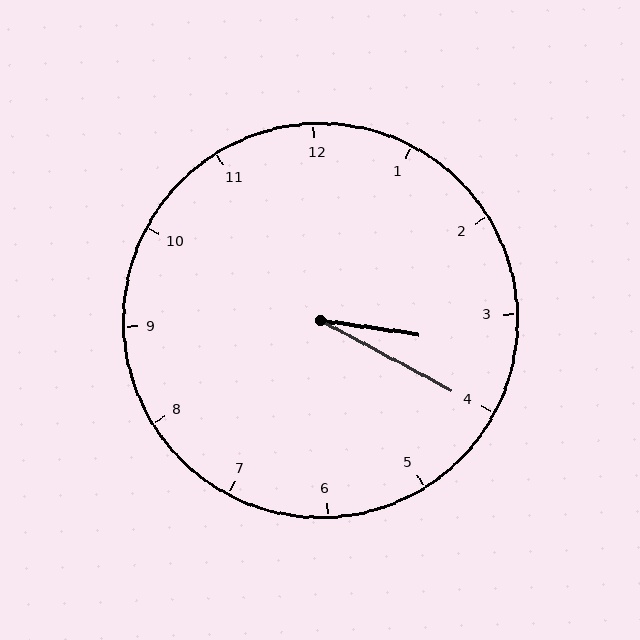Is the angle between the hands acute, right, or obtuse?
It is acute.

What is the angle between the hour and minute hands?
Approximately 20 degrees.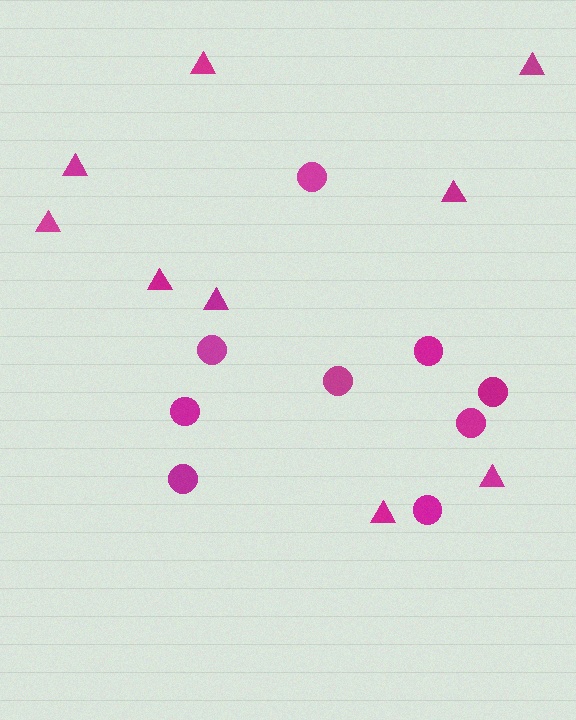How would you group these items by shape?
There are 2 groups: one group of circles (9) and one group of triangles (9).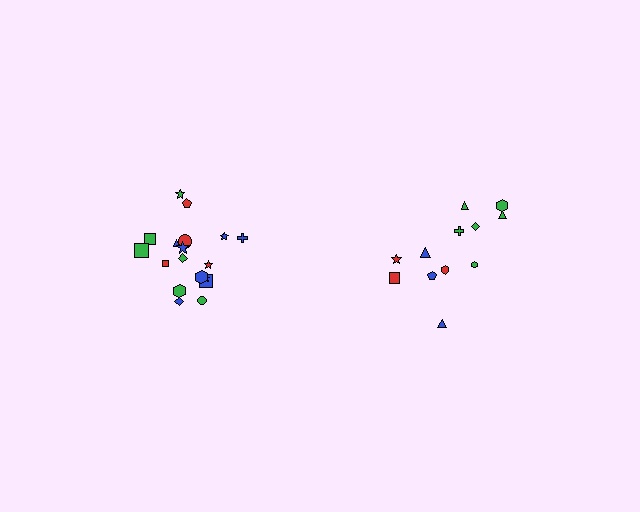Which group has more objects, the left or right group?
The left group.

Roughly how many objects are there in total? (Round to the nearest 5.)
Roughly 30 objects in total.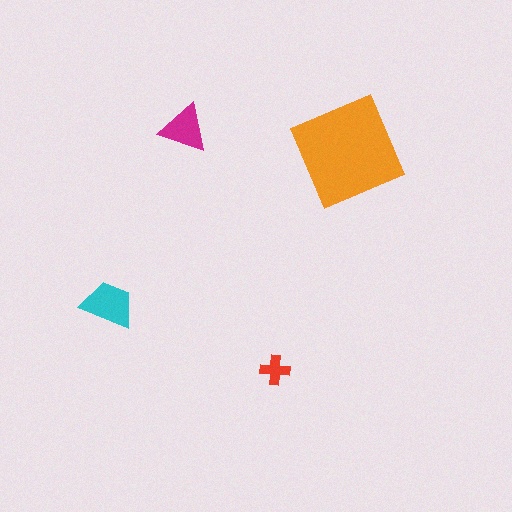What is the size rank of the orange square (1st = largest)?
1st.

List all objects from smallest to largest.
The red cross, the magenta triangle, the cyan trapezoid, the orange square.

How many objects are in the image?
There are 4 objects in the image.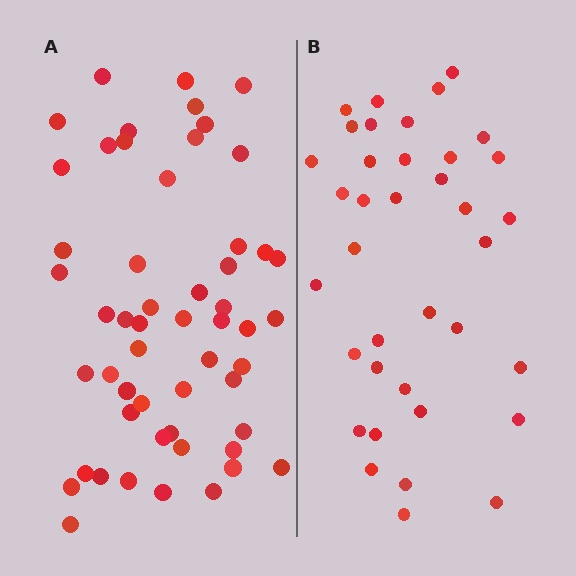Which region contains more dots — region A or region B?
Region A (the left region) has more dots.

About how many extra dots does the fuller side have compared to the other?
Region A has approximately 15 more dots than region B.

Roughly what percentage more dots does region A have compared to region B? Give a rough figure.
About 45% more.